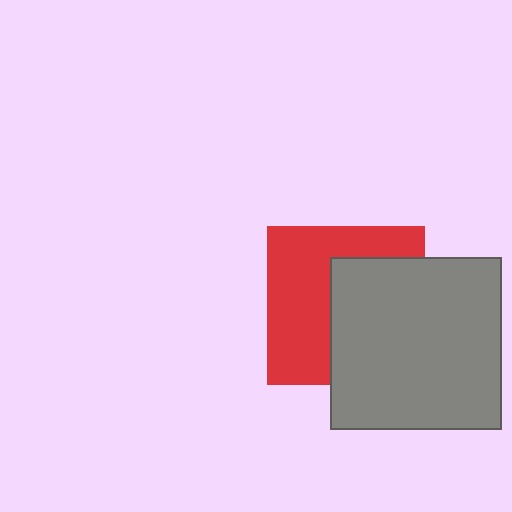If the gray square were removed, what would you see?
You would see the complete red square.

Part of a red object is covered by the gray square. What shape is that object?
It is a square.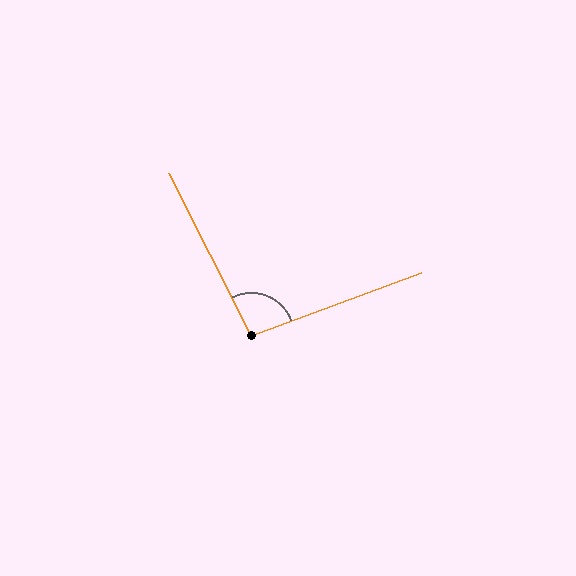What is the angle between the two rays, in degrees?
Approximately 97 degrees.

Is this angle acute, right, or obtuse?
It is obtuse.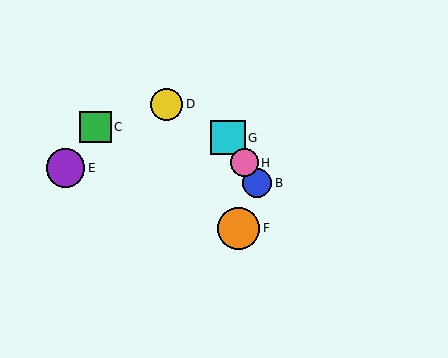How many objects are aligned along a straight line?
4 objects (A, B, G, H) are aligned along a straight line.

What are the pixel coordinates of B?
Object B is at (257, 183).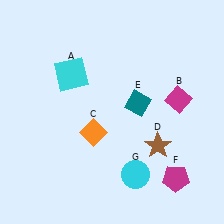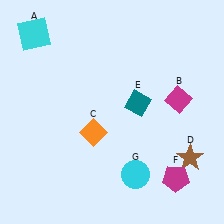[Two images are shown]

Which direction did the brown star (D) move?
The brown star (D) moved right.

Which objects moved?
The objects that moved are: the cyan square (A), the brown star (D).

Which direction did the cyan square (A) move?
The cyan square (A) moved up.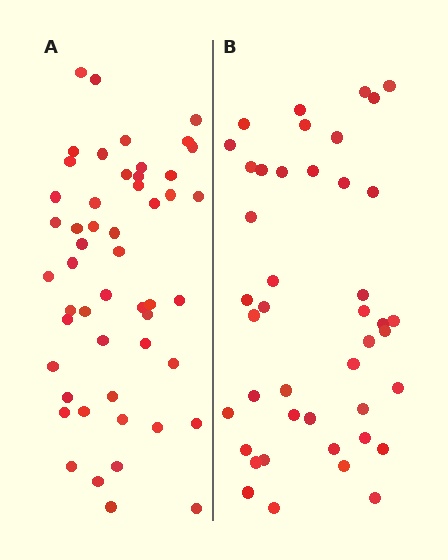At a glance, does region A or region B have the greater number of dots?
Region A (the left region) has more dots.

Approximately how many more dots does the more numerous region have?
Region A has roughly 8 or so more dots than region B.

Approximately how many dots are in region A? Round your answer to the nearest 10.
About 50 dots. (The exact count is 51, which rounds to 50.)